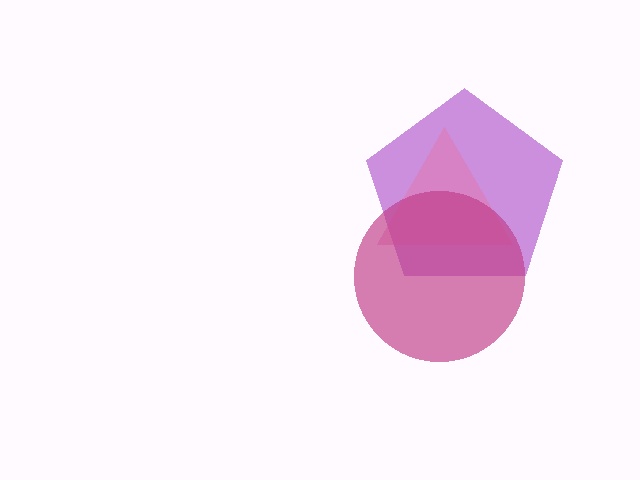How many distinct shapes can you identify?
There are 3 distinct shapes: a purple pentagon, a pink triangle, a magenta circle.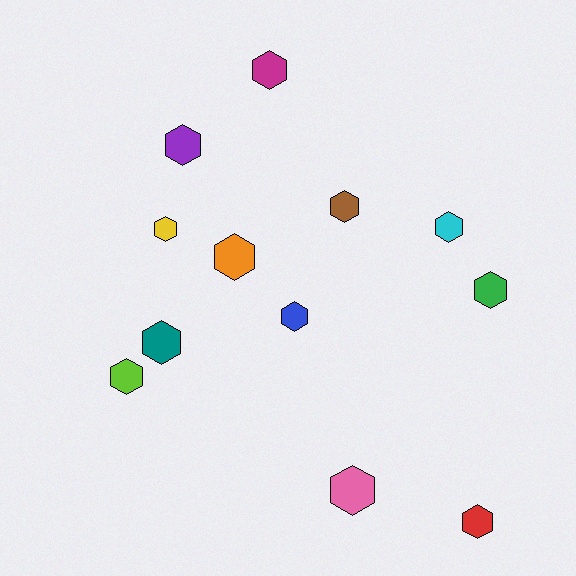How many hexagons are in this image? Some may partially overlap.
There are 12 hexagons.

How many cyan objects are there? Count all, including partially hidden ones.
There is 1 cyan object.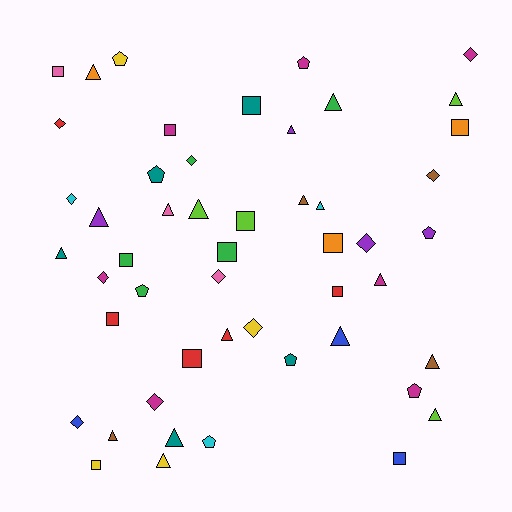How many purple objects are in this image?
There are 4 purple objects.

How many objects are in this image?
There are 50 objects.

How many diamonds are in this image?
There are 11 diamonds.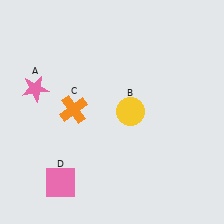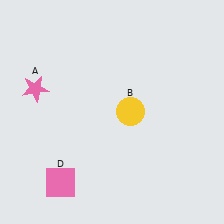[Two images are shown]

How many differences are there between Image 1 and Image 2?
There is 1 difference between the two images.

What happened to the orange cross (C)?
The orange cross (C) was removed in Image 2. It was in the top-left area of Image 1.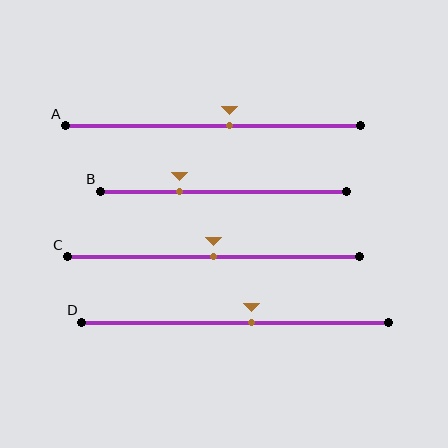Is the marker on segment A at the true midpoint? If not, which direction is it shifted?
No, the marker on segment A is shifted to the right by about 6% of the segment length.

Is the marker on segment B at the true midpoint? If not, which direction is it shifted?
No, the marker on segment B is shifted to the left by about 18% of the segment length.